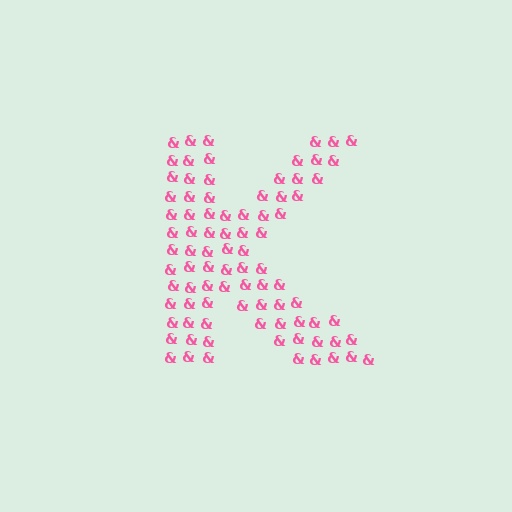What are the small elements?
The small elements are ampersands.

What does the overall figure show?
The overall figure shows the letter K.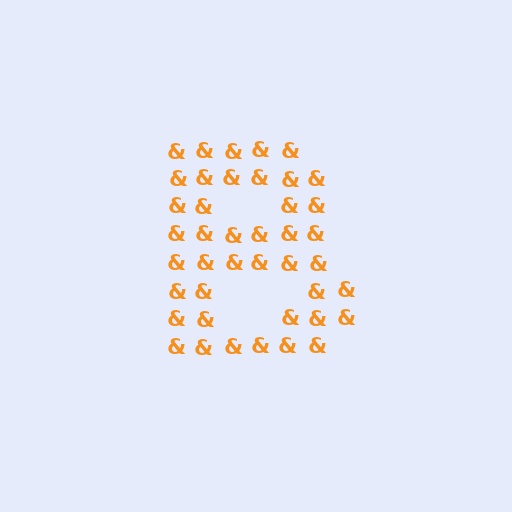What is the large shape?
The large shape is the letter B.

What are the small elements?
The small elements are ampersands.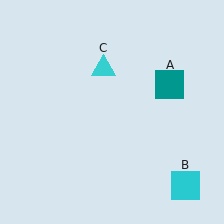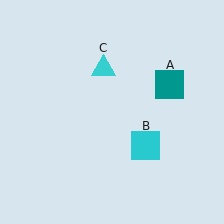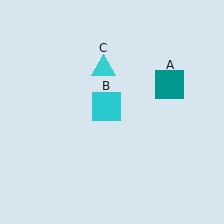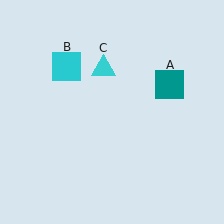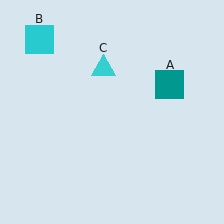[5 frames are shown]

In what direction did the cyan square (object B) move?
The cyan square (object B) moved up and to the left.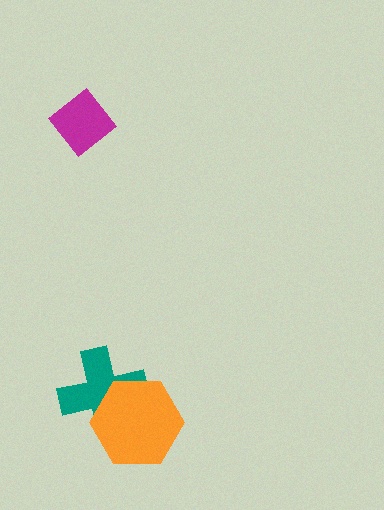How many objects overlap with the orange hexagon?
1 object overlaps with the orange hexagon.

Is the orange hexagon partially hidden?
No, no other shape covers it.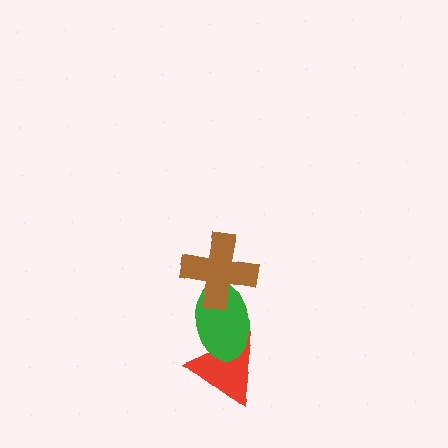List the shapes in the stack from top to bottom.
From top to bottom: the brown cross, the green ellipse, the red triangle.